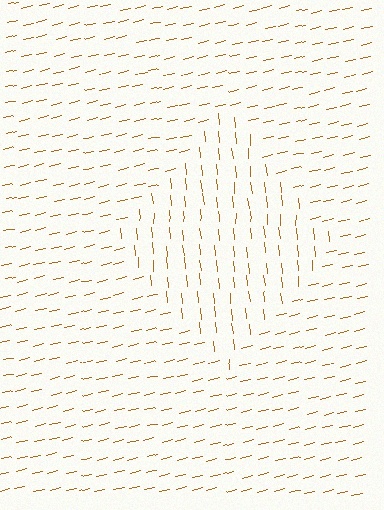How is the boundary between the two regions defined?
The boundary is defined purely by a change in line orientation (approximately 81 degrees difference). All lines are the same color and thickness.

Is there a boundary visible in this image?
Yes, there is a texture boundary formed by a change in line orientation.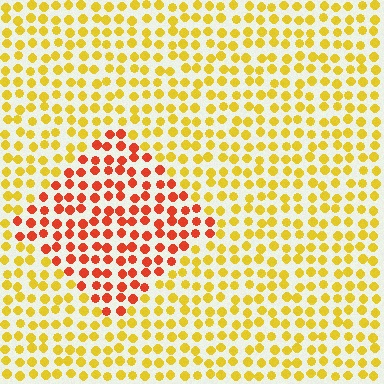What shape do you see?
I see a diamond.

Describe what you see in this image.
The image is filled with small yellow elements in a uniform arrangement. A diamond-shaped region is visible where the elements are tinted to a slightly different hue, forming a subtle color boundary.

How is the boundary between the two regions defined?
The boundary is defined purely by a slight shift in hue (about 45 degrees). Spacing, size, and orientation are identical on both sides.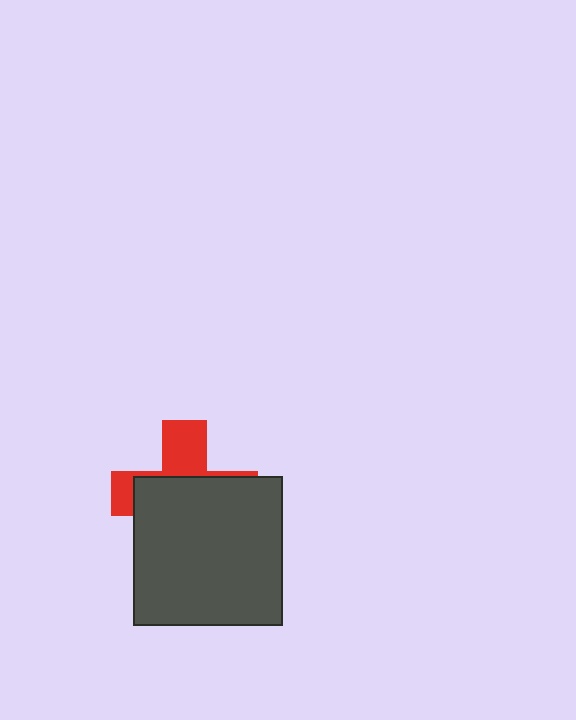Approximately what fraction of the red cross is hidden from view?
Roughly 66% of the red cross is hidden behind the dark gray square.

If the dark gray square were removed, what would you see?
You would see the complete red cross.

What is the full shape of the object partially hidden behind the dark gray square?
The partially hidden object is a red cross.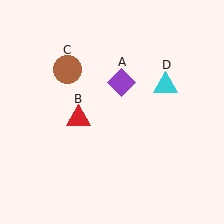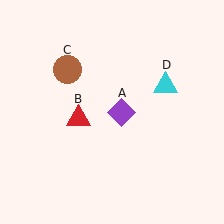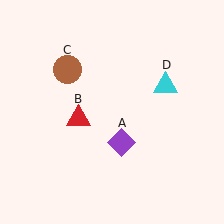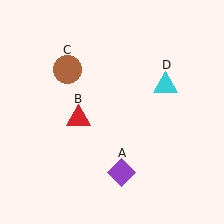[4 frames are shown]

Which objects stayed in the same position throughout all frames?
Red triangle (object B) and brown circle (object C) and cyan triangle (object D) remained stationary.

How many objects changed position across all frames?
1 object changed position: purple diamond (object A).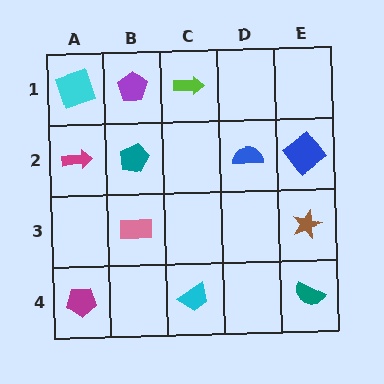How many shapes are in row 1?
3 shapes.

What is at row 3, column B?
A pink rectangle.